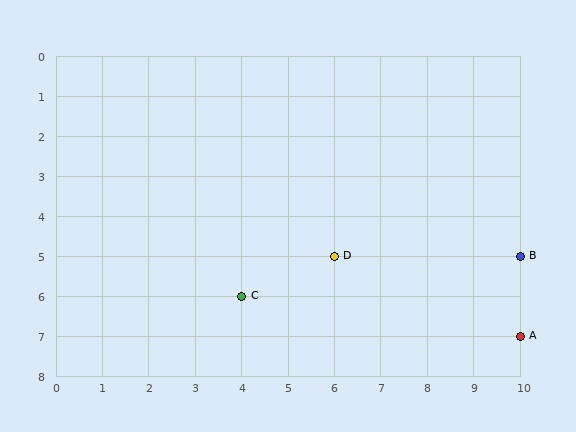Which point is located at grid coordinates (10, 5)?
Point B is at (10, 5).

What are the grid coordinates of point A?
Point A is at grid coordinates (10, 7).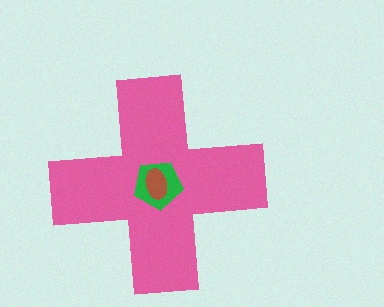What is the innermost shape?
The brown ellipse.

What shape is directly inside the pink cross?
The green pentagon.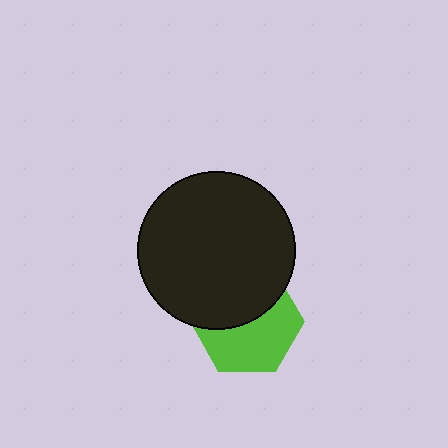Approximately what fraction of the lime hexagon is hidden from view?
Roughly 46% of the lime hexagon is hidden behind the black circle.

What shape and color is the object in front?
The object in front is a black circle.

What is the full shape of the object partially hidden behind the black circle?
The partially hidden object is a lime hexagon.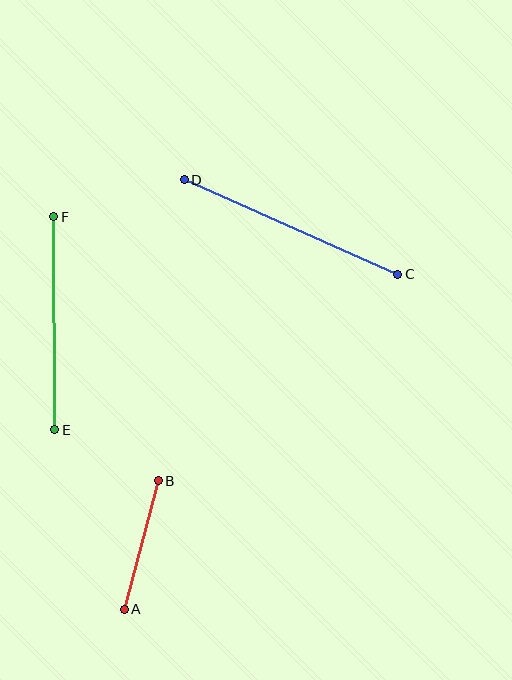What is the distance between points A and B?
The distance is approximately 133 pixels.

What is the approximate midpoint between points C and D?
The midpoint is at approximately (291, 227) pixels.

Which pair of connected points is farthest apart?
Points C and D are farthest apart.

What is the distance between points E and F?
The distance is approximately 213 pixels.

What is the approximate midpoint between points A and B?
The midpoint is at approximately (141, 545) pixels.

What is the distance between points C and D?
The distance is approximately 233 pixels.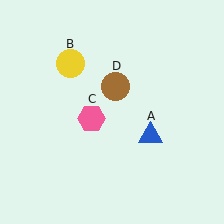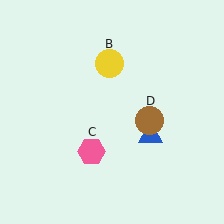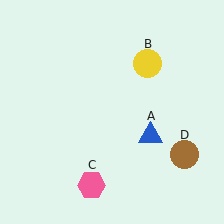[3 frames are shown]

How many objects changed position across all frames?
3 objects changed position: yellow circle (object B), pink hexagon (object C), brown circle (object D).